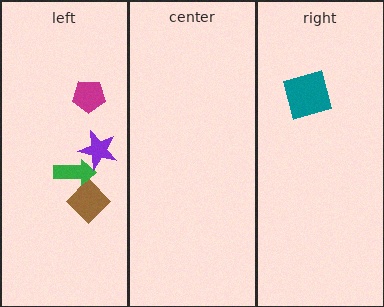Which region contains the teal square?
The right region.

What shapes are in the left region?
The brown diamond, the magenta pentagon, the green arrow, the purple star.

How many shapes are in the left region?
4.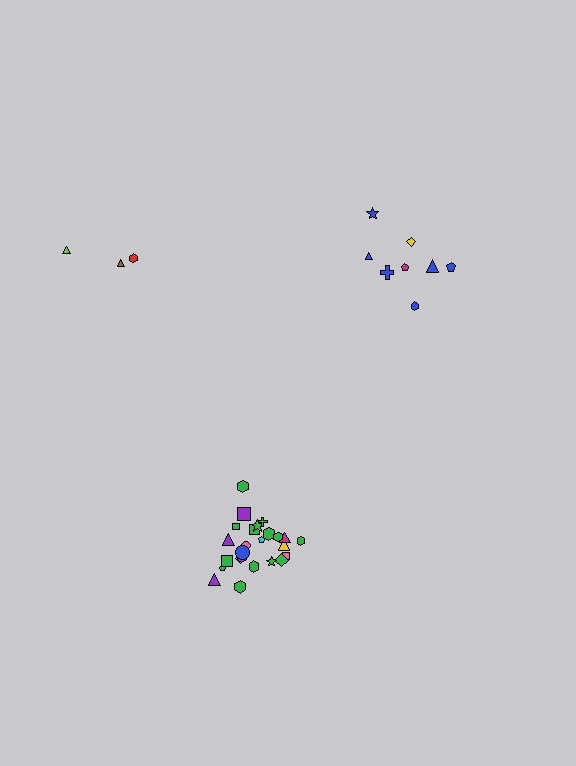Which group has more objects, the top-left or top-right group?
The top-right group.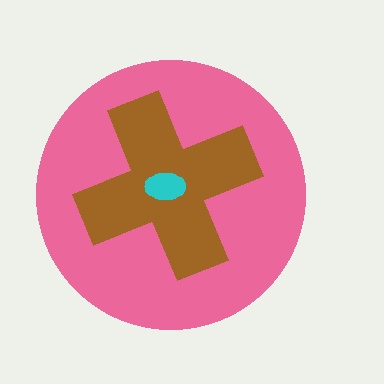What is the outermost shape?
The pink circle.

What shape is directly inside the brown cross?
The cyan ellipse.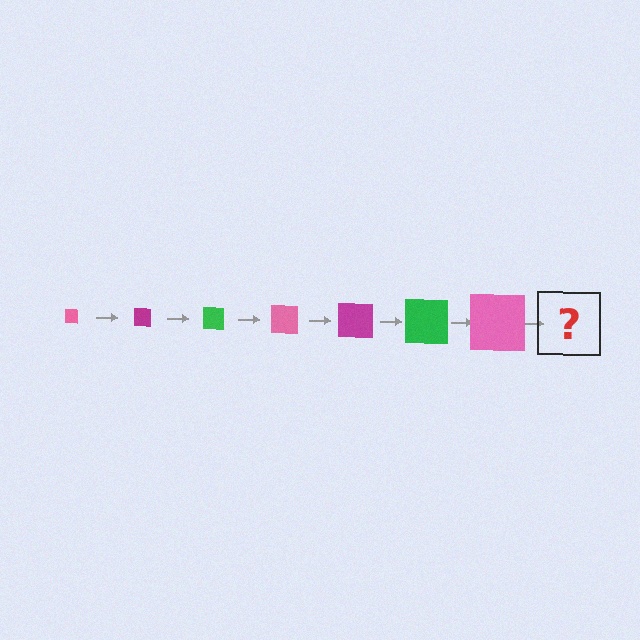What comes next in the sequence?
The next element should be a magenta square, larger than the previous one.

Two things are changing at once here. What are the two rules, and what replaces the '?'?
The two rules are that the square grows larger each step and the color cycles through pink, magenta, and green. The '?' should be a magenta square, larger than the previous one.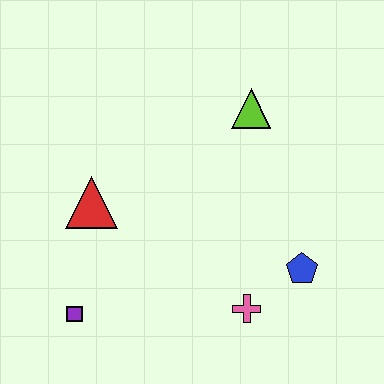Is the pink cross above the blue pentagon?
No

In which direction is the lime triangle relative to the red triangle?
The lime triangle is to the right of the red triangle.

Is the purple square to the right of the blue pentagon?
No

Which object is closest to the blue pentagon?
The pink cross is closest to the blue pentagon.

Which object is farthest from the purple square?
The lime triangle is farthest from the purple square.